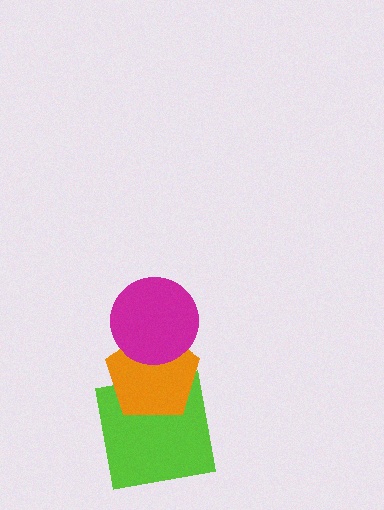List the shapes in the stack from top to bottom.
From top to bottom: the magenta circle, the orange pentagon, the lime square.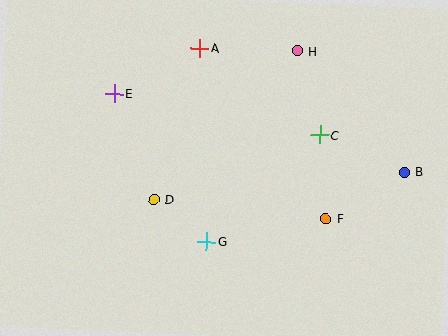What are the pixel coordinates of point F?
Point F is at (326, 219).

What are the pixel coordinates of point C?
Point C is at (320, 135).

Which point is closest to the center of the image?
Point G at (206, 242) is closest to the center.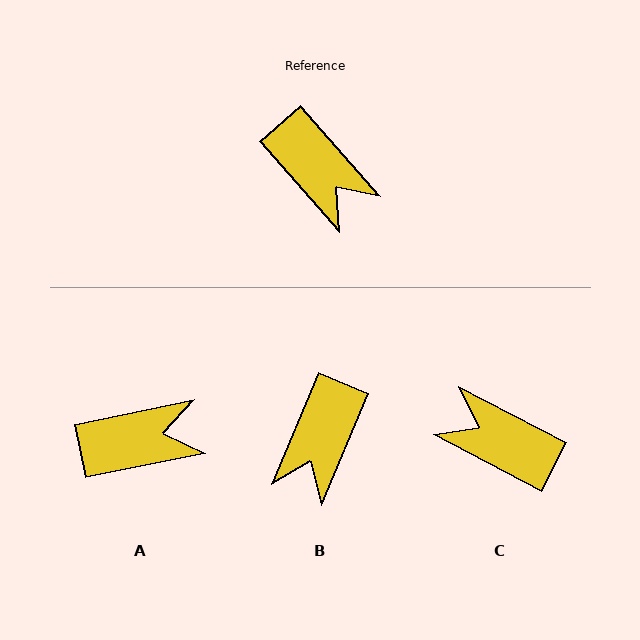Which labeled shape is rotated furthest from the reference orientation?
C, about 159 degrees away.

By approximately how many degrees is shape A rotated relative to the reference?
Approximately 60 degrees counter-clockwise.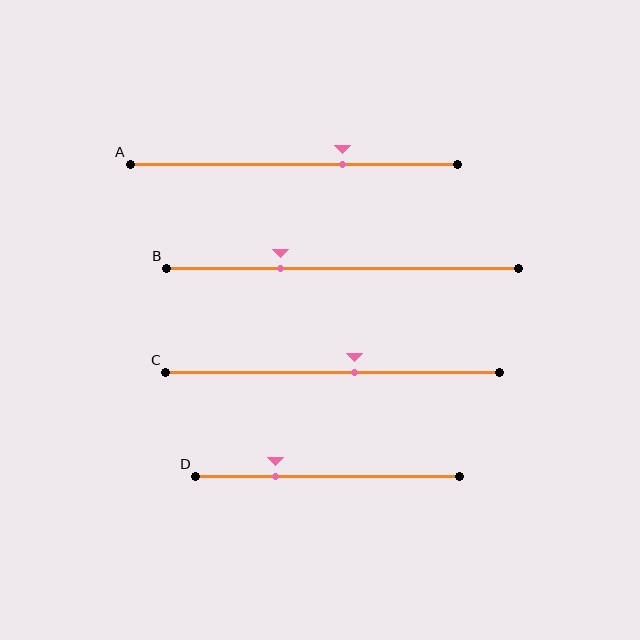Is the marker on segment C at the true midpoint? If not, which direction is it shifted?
No, the marker on segment C is shifted to the right by about 7% of the segment length.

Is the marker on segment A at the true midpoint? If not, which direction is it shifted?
No, the marker on segment A is shifted to the right by about 15% of the segment length.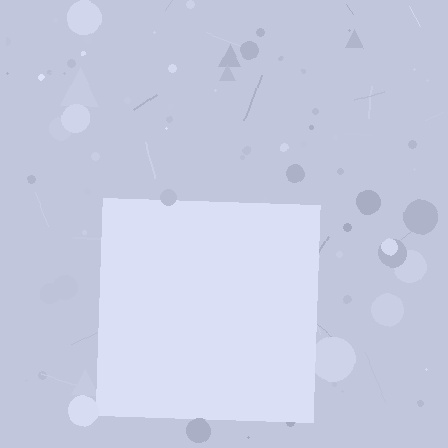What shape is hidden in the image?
A square is hidden in the image.